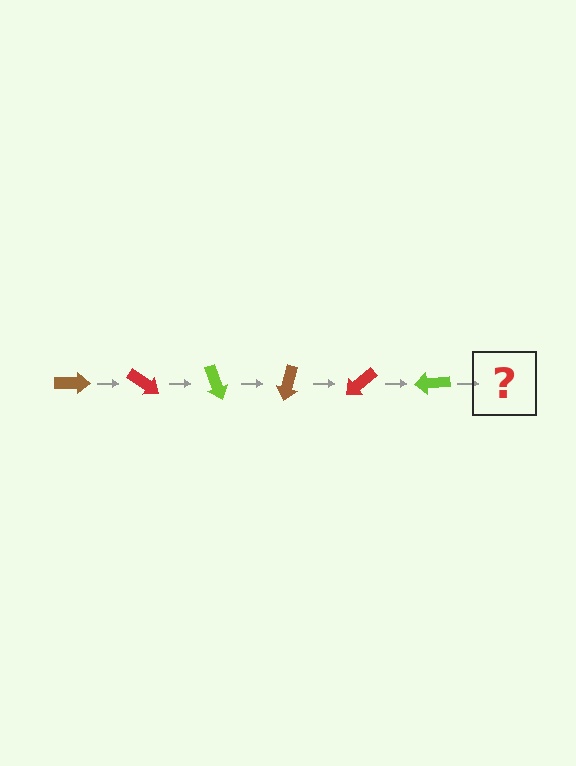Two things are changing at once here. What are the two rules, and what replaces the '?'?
The two rules are that it rotates 35 degrees each step and the color cycles through brown, red, and lime. The '?' should be a brown arrow, rotated 210 degrees from the start.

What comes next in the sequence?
The next element should be a brown arrow, rotated 210 degrees from the start.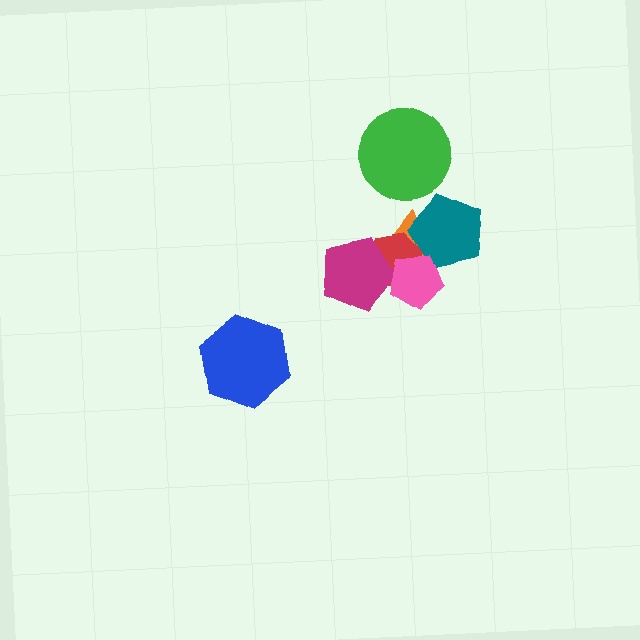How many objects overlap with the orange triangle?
4 objects overlap with the orange triangle.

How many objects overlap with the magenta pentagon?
3 objects overlap with the magenta pentagon.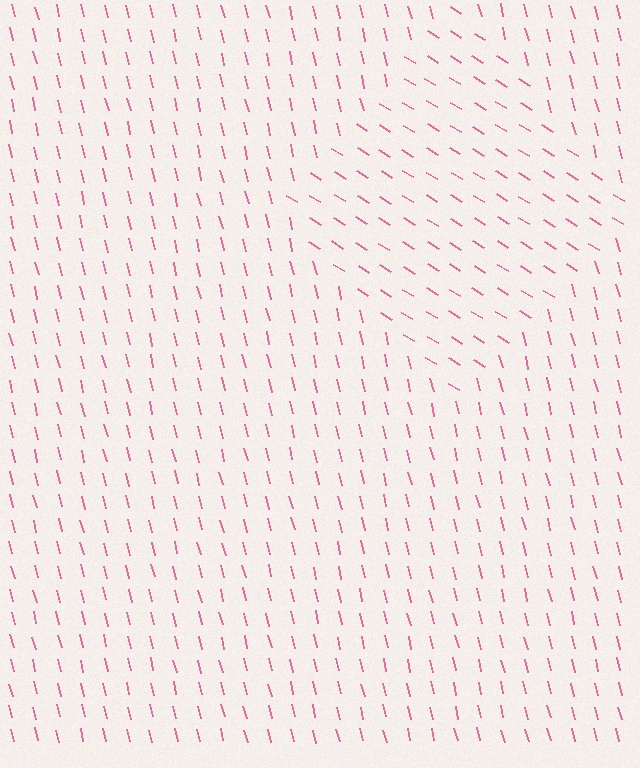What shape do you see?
I see a diamond.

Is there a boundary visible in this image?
Yes, there is a texture boundary formed by a change in line orientation.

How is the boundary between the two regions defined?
The boundary is defined purely by a change in line orientation (approximately 45 degrees difference). All lines are the same color and thickness.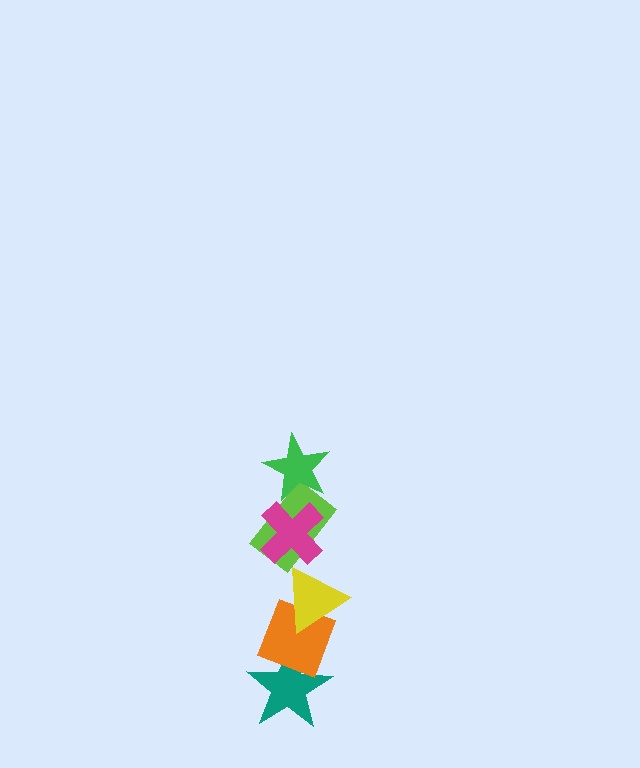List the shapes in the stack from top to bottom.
From top to bottom: the green star, the magenta cross, the lime rectangle, the yellow triangle, the orange diamond, the teal star.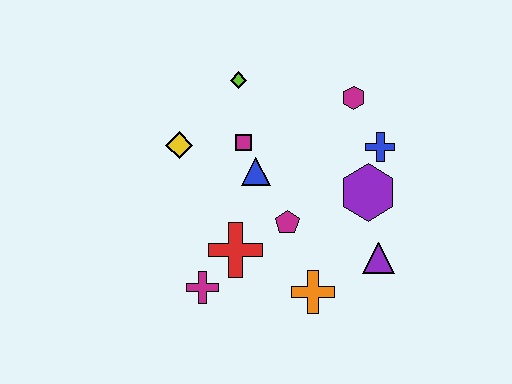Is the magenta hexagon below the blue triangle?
No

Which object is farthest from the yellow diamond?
The purple triangle is farthest from the yellow diamond.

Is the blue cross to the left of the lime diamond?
No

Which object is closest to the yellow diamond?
The magenta square is closest to the yellow diamond.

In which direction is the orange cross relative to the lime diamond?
The orange cross is below the lime diamond.